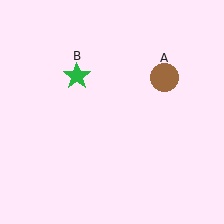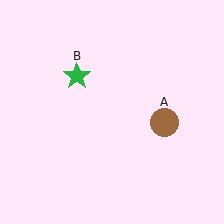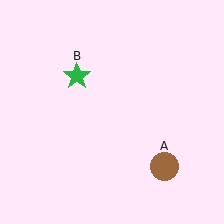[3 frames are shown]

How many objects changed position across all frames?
1 object changed position: brown circle (object A).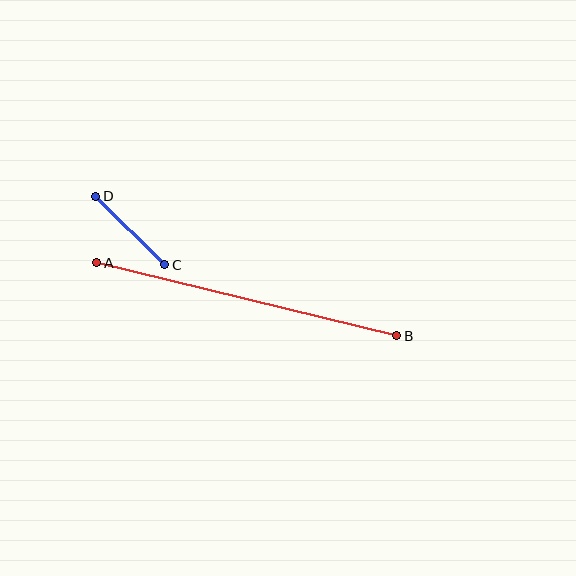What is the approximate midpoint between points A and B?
The midpoint is at approximately (247, 299) pixels.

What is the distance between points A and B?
The distance is approximately 308 pixels.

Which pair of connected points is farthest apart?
Points A and B are farthest apart.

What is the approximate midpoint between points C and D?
The midpoint is at approximately (130, 231) pixels.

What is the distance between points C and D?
The distance is approximately 97 pixels.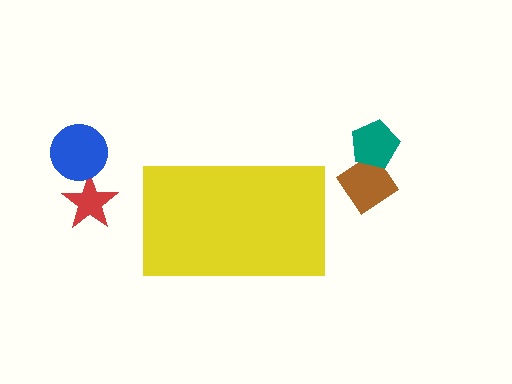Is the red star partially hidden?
No, the red star is fully visible.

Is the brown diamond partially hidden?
No, the brown diamond is fully visible.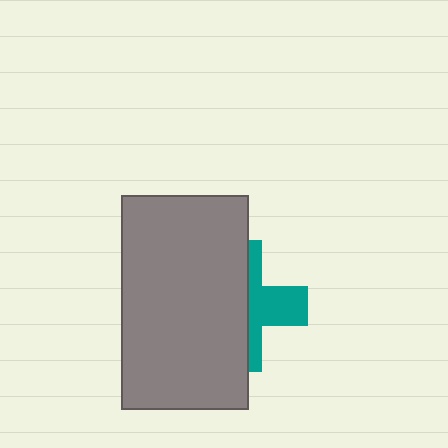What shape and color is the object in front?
The object in front is a gray rectangle.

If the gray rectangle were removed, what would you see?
You would see the complete teal cross.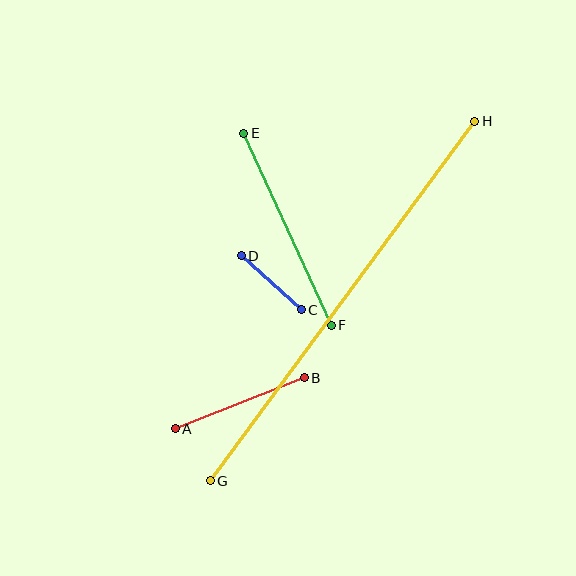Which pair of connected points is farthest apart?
Points G and H are farthest apart.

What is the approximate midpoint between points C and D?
The midpoint is at approximately (271, 283) pixels.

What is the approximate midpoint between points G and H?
The midpoint is at approximately (343, 301) pixels.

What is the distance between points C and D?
The distance is approximately 80 pixels.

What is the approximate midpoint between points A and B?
The midpoint is at approximately (240, 403) pixels.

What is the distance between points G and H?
The distance is approximately 446 pixels.